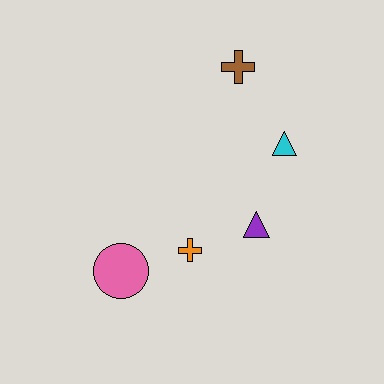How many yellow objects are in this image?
There are no yellow objects.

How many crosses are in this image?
There are 2 crosses.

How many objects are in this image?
There are 5 objects.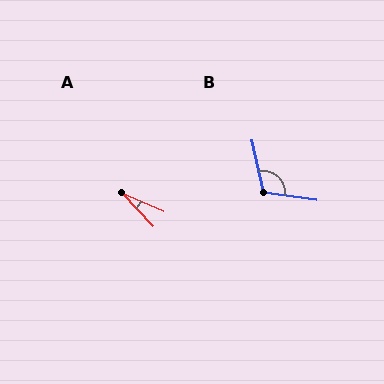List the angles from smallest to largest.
A (23°), B (110°).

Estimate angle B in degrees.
Approximately 110 degrees.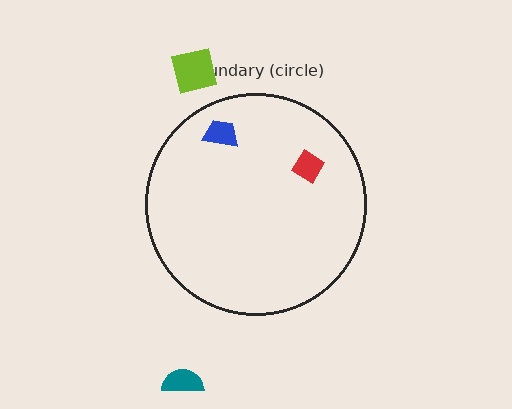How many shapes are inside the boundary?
2 inside, 2 outside.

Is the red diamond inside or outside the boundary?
Inside.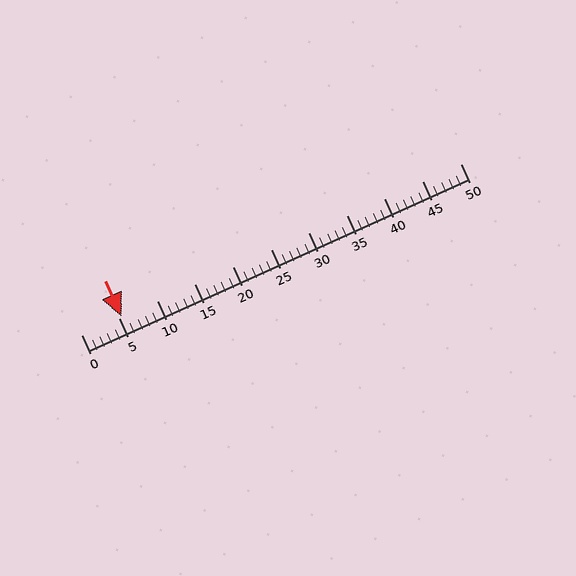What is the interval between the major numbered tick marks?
The major tick marks are spaced 5 units apart.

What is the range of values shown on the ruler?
The ruler shows values from 0 to 50.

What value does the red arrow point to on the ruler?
The red arrow points to approximately 5.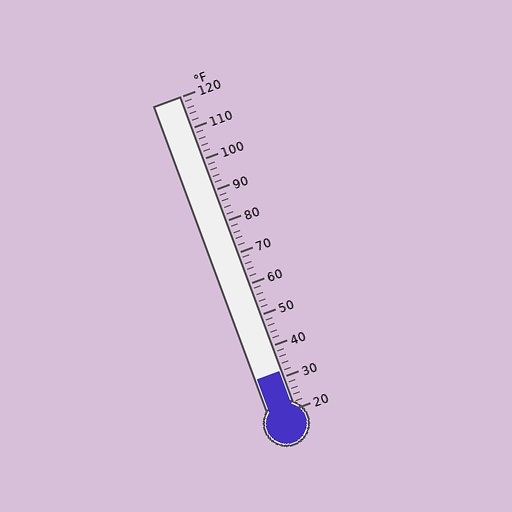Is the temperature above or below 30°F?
The temperature is above 30°F.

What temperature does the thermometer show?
The thermometer shows approximately 32°F.